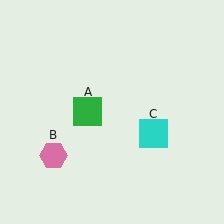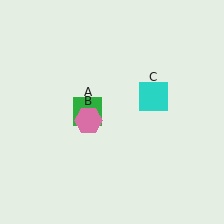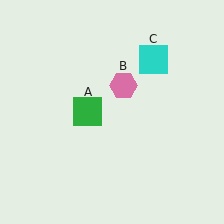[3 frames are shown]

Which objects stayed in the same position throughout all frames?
Green square (object A) remained stationary.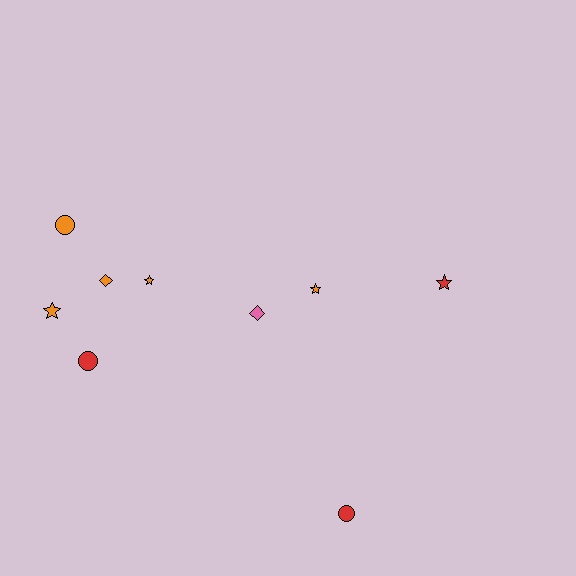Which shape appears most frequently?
Star, with 4 objects.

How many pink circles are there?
There are no pink circles.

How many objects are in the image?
There are 9 objects.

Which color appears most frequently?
Orange, with 5 objects.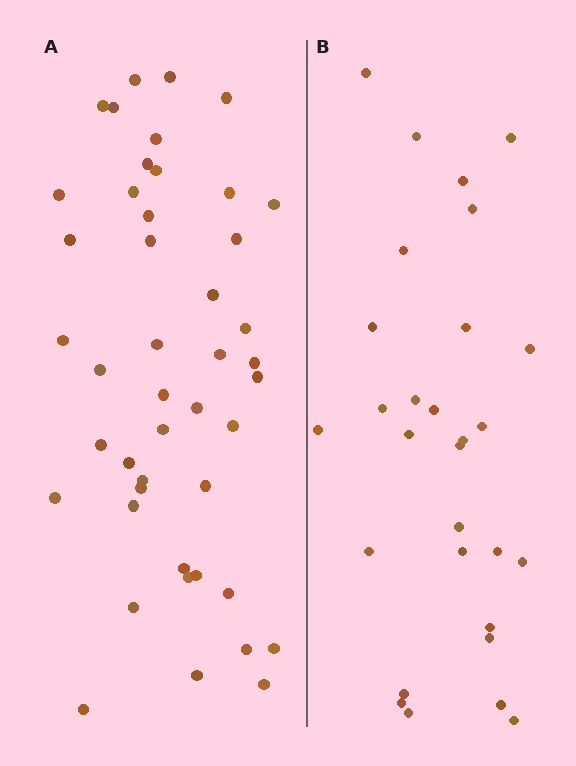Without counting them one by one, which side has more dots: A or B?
Region A (the left region) has more dots.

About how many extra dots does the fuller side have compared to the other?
Region A has approximately 15 more dots than region B.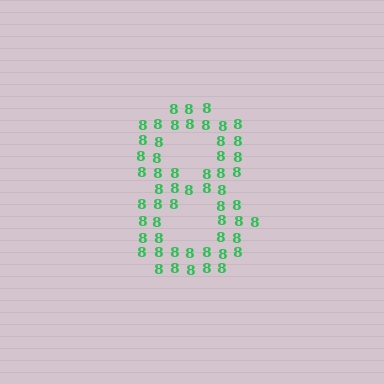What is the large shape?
The large shape is the digit 8.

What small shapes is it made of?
It is made of small digit 8's.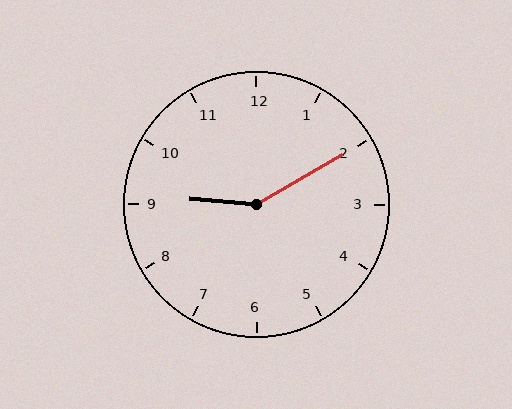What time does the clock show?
9:10.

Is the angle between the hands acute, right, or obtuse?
It is obtuse.